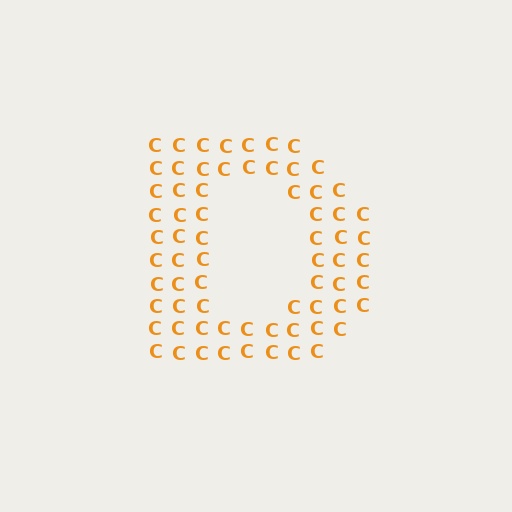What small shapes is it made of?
It is made of small letter C's.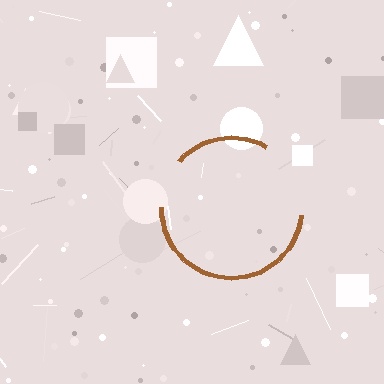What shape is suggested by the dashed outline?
The dashed outline suggests a circle.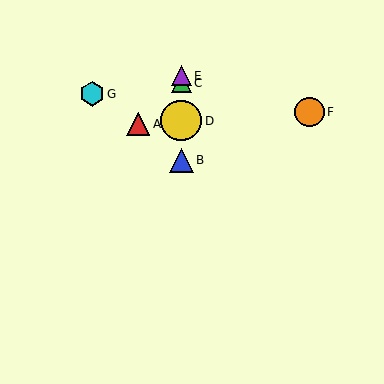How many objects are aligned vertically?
4 objects (B, C, D, E) are aligned vertically.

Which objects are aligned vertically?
Objects B, C, D, E are aligned vertically.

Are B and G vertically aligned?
No, B is at x≈181 and G is at x≈92.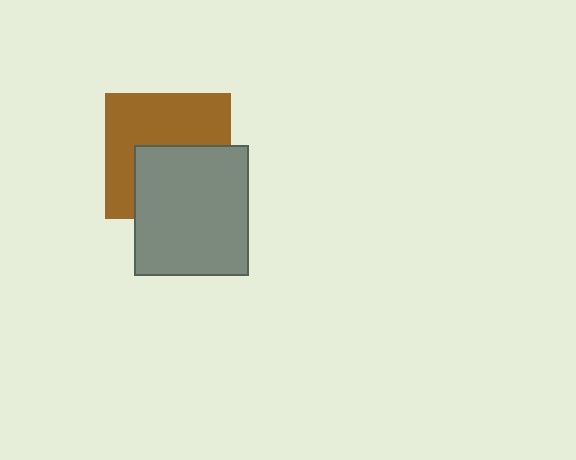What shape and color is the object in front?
The object in front is a gray rectangle.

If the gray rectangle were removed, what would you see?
You would see the complete brown square.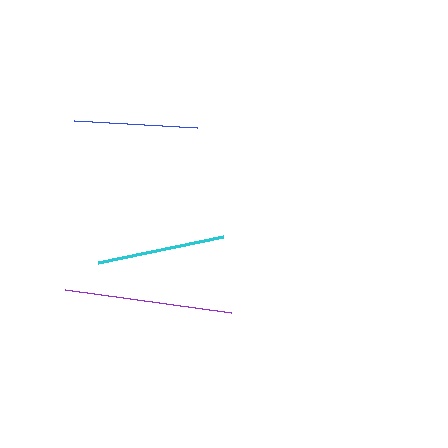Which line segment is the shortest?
The blue line is the shortest at approximately 123 pixels.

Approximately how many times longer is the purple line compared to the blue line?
The purple line is approximately 1.4 times the length of the blue line.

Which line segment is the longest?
The purple line is the longest at approximately 168 pixels.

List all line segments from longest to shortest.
From longest to shortest: purple, cyan, blue.